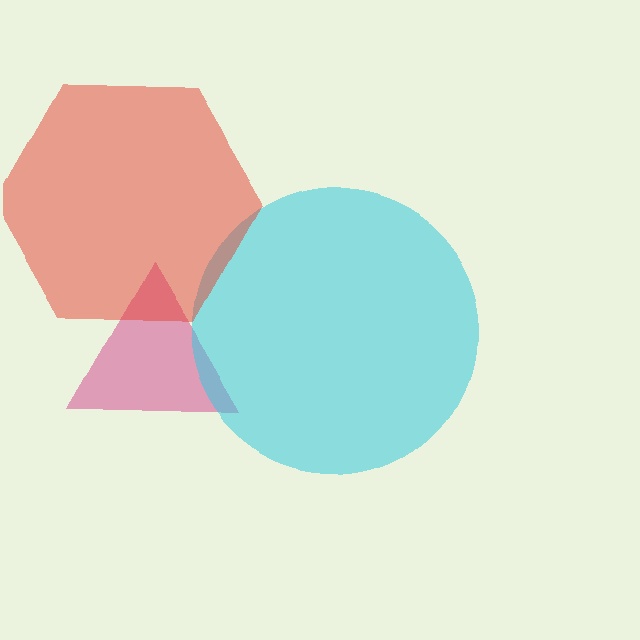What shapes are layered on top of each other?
The layered shapes are: a magenta triangle, a cyan circle, a red hexagon.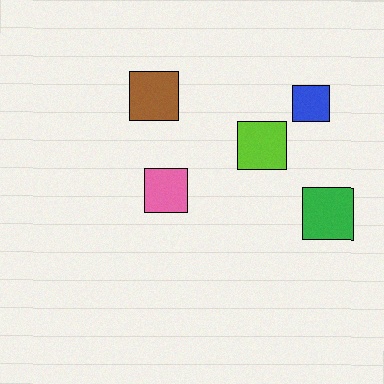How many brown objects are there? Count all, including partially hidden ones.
There is 1 brown object.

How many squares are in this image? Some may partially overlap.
There are 5 squares.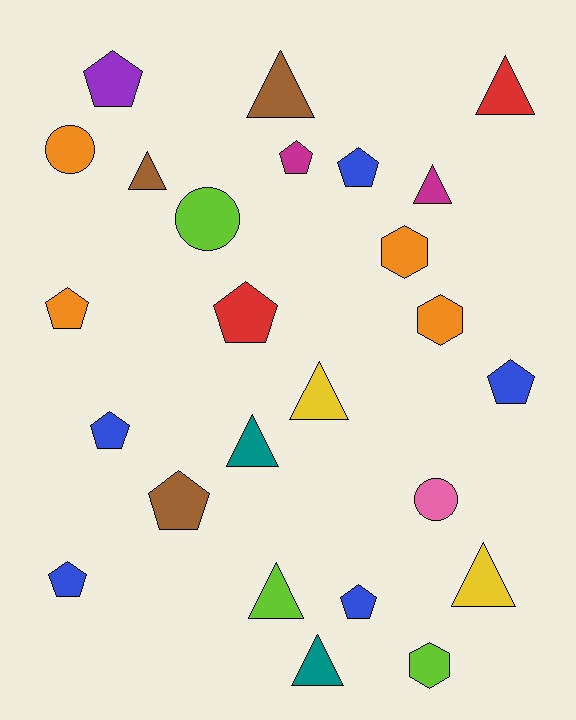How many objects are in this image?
There are 25 objects.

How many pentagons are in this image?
There are 10 pentagons.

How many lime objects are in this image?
There are 3 lime objects.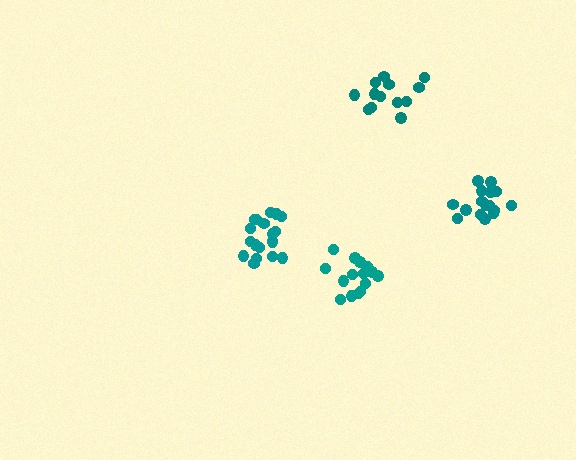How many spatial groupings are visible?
There are 4 spatial groupings.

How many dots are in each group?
Group 1: 17 dots, Group 2: 19 dots, Group 3: 15 dots, Group 4: 13 dots (64 total).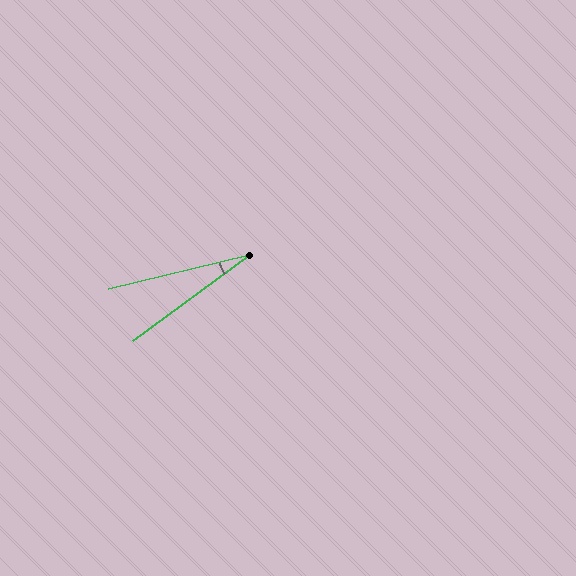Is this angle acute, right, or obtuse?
It is acute.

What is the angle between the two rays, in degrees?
Approximately 23 degrees.